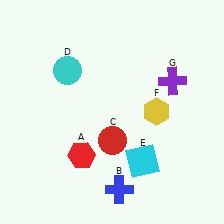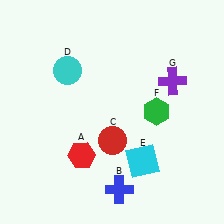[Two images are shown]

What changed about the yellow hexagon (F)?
In Image 1, F is yellow. In Image 2, it changed to green.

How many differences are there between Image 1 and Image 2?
There is 1 difference between the two images.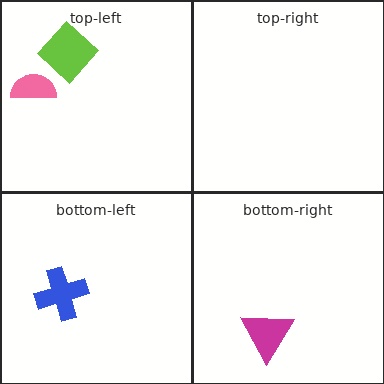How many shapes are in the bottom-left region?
1.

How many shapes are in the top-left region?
2.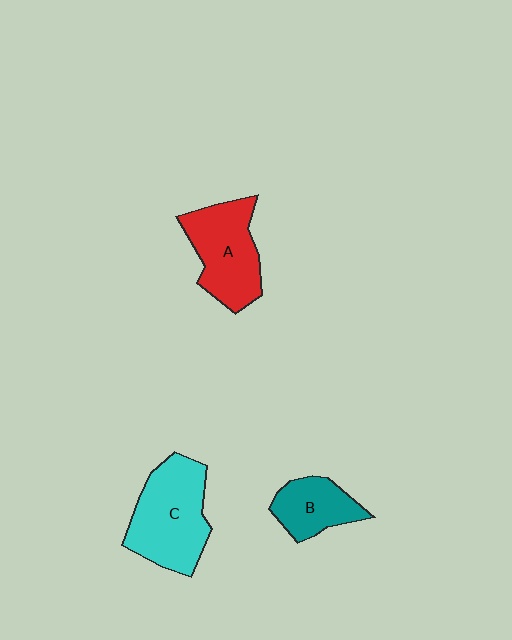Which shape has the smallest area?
Shape B (teal).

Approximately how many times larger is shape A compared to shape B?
Approximately 1.6 times.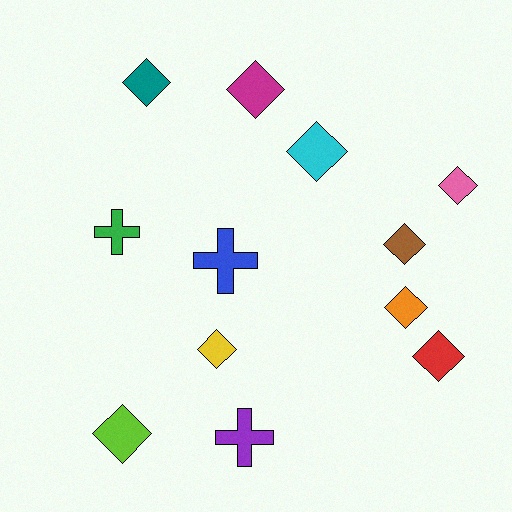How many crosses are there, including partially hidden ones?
There are 3 crosses.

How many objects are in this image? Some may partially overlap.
There are 12 objects.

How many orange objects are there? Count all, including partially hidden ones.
There is 1 orange object.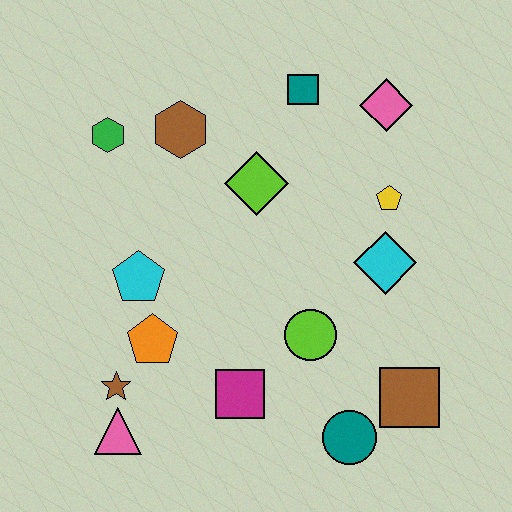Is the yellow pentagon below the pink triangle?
No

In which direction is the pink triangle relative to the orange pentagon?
The pink triangle is below the orange pentagon.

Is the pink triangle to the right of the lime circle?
No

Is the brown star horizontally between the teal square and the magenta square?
No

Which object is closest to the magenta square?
The lime circle is closest to the magenta square.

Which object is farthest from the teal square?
The pink triangle is farthest from the teal square.